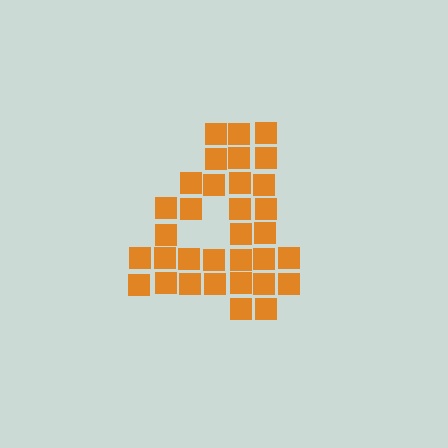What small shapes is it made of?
It is made of small squares.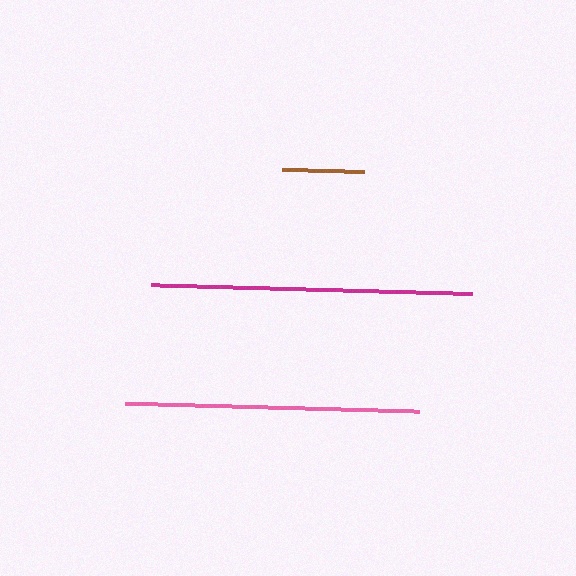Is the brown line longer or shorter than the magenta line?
The magenta line is longer than the brown line.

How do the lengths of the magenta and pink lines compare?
The magenta and pink lines are approximately the same length.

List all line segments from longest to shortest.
From longest to shortest: magenta, pink, brown.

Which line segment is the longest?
The magenta line is the longest at approximately 321 pixels.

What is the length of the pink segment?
The pink segment is approximately 294 pixels long.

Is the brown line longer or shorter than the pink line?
The pink line is longer than the brown line.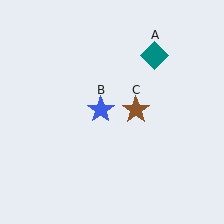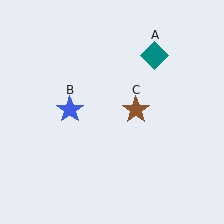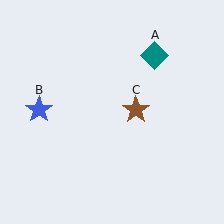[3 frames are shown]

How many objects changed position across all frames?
1 object changed position: blue star (object B).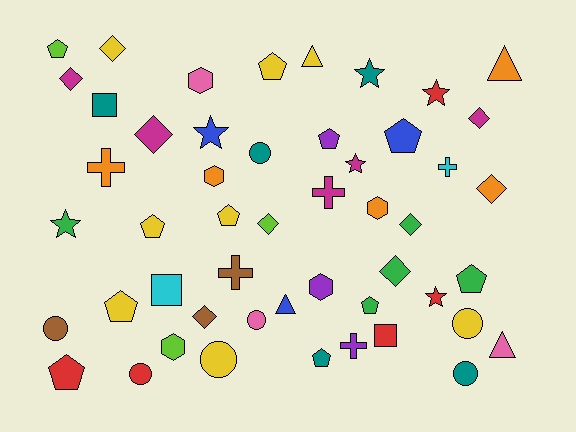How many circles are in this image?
There are 7 circles.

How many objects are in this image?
There are 50 objects.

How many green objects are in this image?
There are 5 green objects.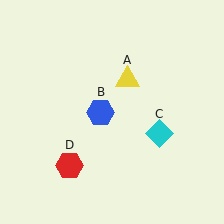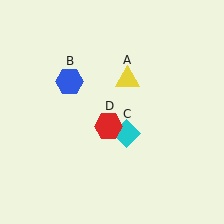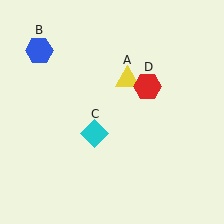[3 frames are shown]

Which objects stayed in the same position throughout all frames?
Yellow triangle (object A) remained stationary.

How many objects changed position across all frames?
3 objects changed position: blue hexagon (object B), cyan diamond (object C), red hexagon (object D).